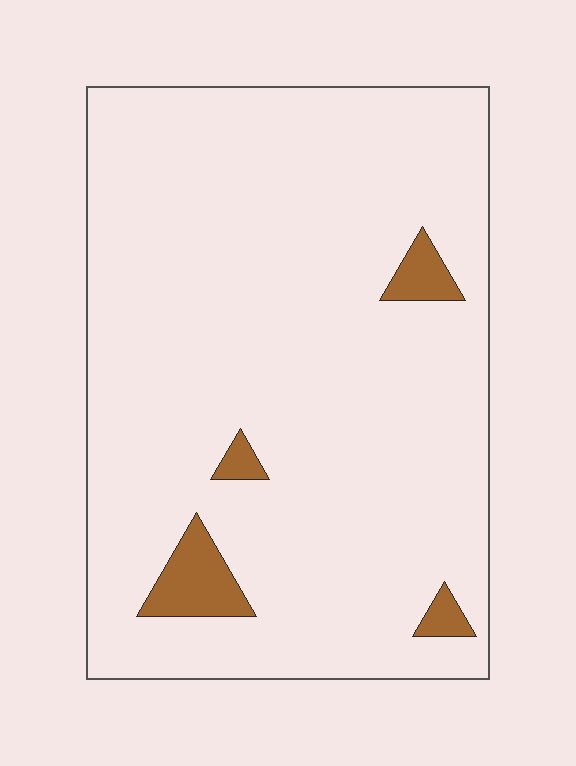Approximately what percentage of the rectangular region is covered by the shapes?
Approximately 5%.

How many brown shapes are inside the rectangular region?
4.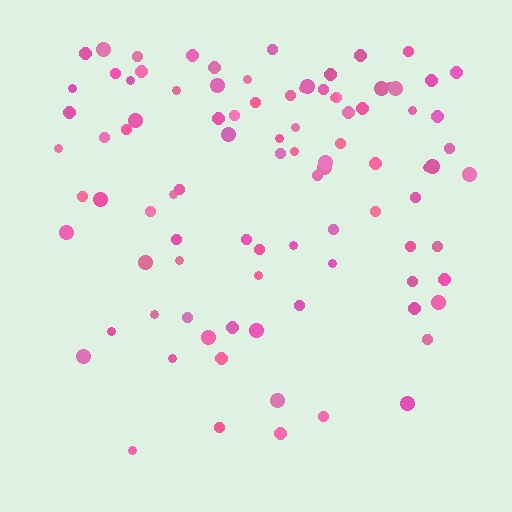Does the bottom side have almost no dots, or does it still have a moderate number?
Still a moderate number, just noticeably fewer than the top.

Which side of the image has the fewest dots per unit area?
The bottom.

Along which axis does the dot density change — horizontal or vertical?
Vertical.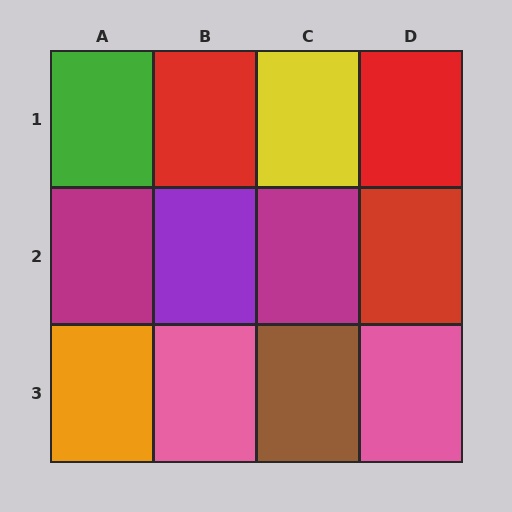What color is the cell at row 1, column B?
Red.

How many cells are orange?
1 cell is orange.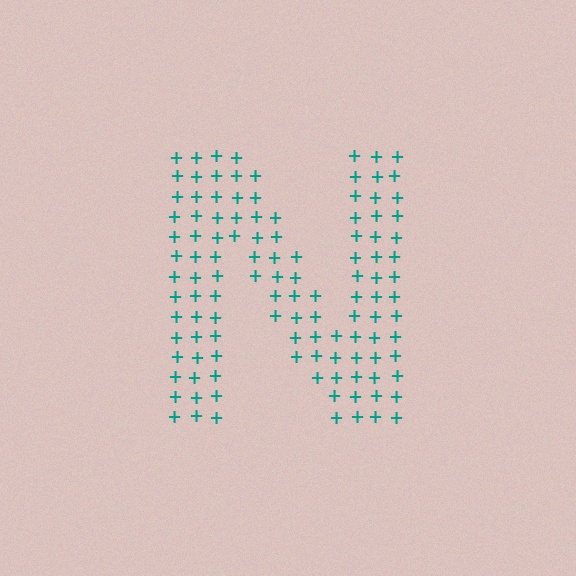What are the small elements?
The small elements are plus signs.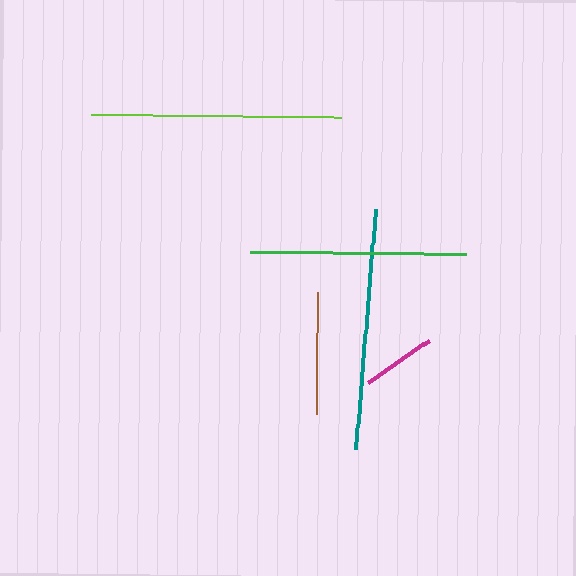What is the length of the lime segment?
The lime segment is approximately 250 pixels long.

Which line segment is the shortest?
The magenta line is the shortest at approximately 74 pixels.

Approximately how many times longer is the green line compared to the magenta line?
The green line is approximately 2.9 times the length of the magenta line.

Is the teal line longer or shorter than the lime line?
The lime line is longer than the teal line.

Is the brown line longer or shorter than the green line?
The green line is longer than the brown line.